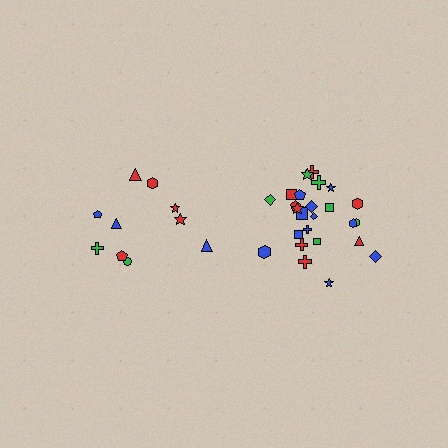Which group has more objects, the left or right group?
The right group.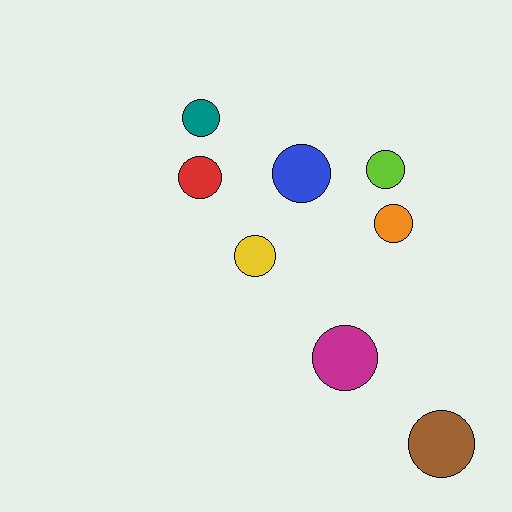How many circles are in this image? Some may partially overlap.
There are 8 circles.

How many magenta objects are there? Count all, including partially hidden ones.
There is 1 magenta object.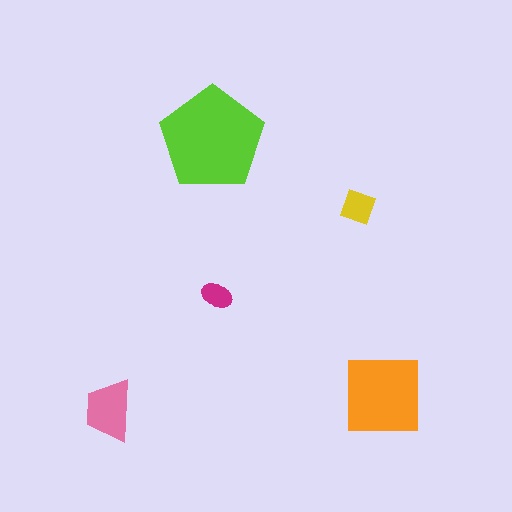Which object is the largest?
The lime pentagon.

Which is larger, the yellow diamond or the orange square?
The orange square.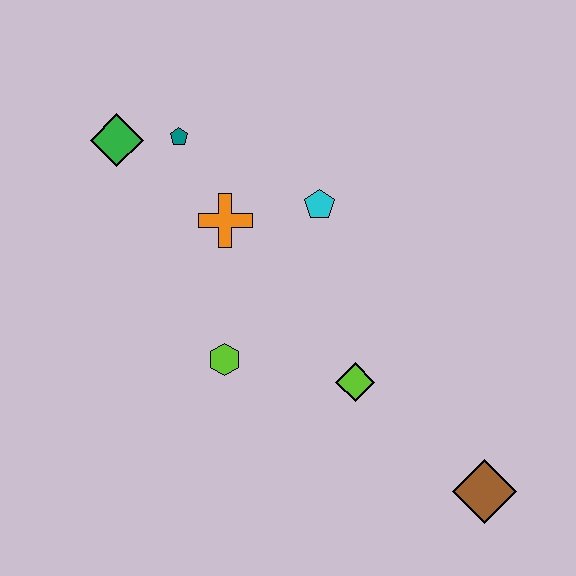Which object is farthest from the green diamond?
The brown diamond is farthest from the green diamond.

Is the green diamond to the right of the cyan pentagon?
No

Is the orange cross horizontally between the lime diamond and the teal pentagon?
Yes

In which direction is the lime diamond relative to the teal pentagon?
The lime diamond is below the teal pentagon.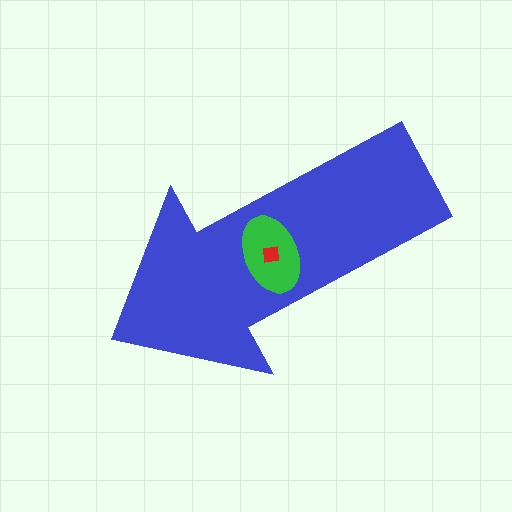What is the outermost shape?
The blue arrow.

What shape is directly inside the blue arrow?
The green ellipse.